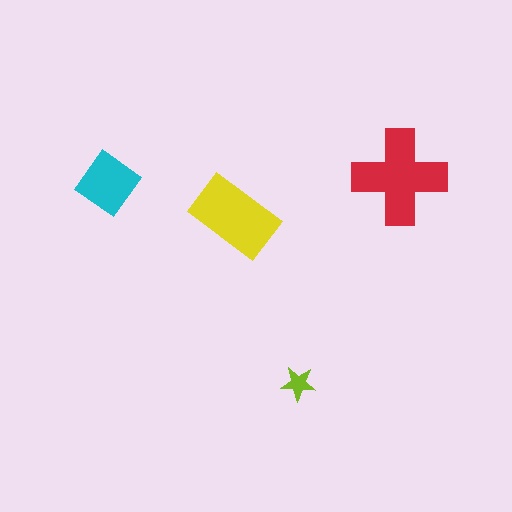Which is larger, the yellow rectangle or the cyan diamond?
The yellow rectangle.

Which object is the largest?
The red cross.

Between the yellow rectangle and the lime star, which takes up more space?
The yellow rectangle.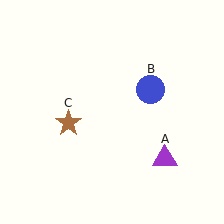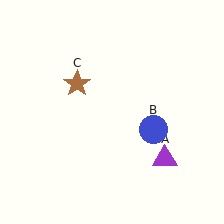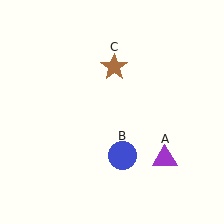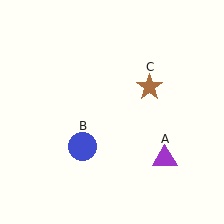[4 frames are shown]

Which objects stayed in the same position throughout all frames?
Purple triangle (object A) remained stationary.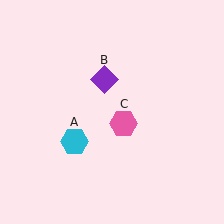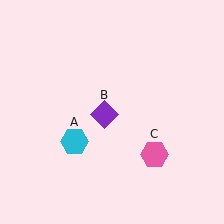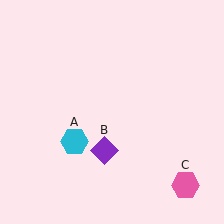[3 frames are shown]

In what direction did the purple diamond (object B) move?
The purple diamond (object B) moved down.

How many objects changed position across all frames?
2 objects changed position: purple diamond (object B), pink hexagon (object C).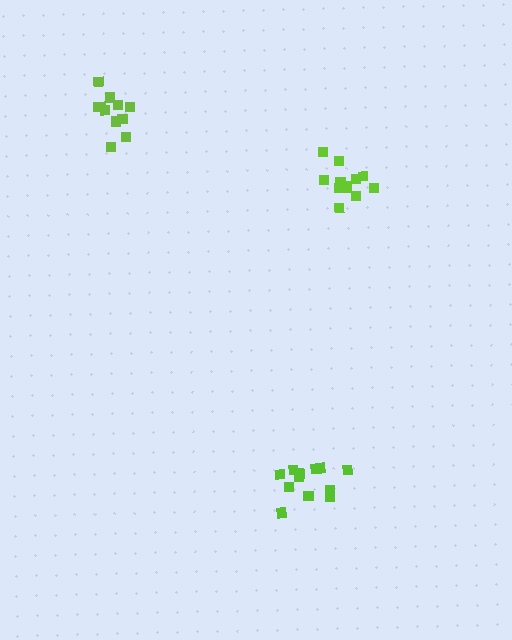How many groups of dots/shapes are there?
There are 3 groups.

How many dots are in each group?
Group 1: 12 dots, Group 2: 12 dots, Group 3: 11 dots (35 total).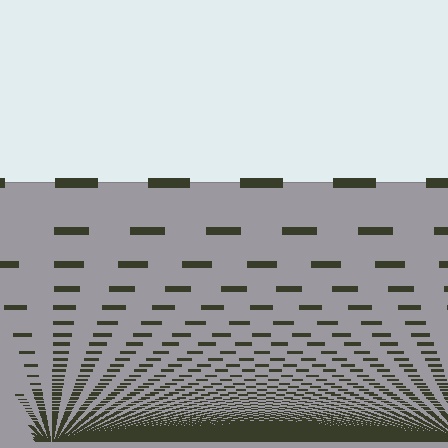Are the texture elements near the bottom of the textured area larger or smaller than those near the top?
Smaller. The gradient is inverted — elements near the bottom are smaller and denser.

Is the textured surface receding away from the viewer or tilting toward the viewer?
The surface appears to tilt toward the viewer. Texture elements get larger and sparser toward the top.